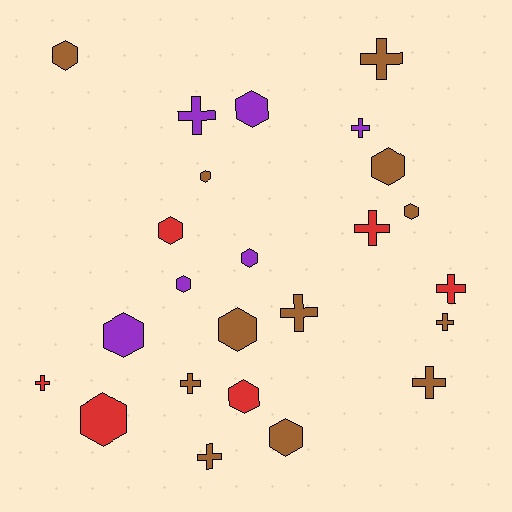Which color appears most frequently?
Brown, with 12 objects.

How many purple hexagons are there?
There are 4 purple hexagons.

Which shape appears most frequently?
Hexagon, with 13 objects.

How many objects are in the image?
There are 24 objects.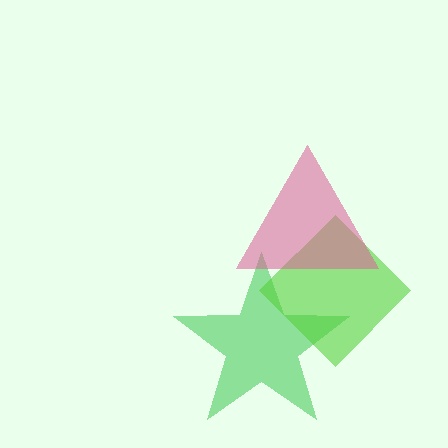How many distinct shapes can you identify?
There are 3 distinct shapes: a green star, a lime diamond, a pink triangle.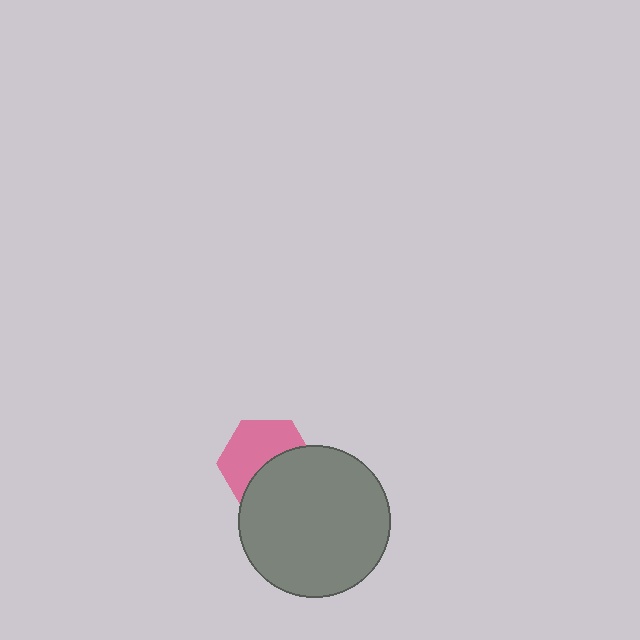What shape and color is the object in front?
The object in front is a gray circle.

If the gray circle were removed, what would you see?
You would see the complete pink hexagon.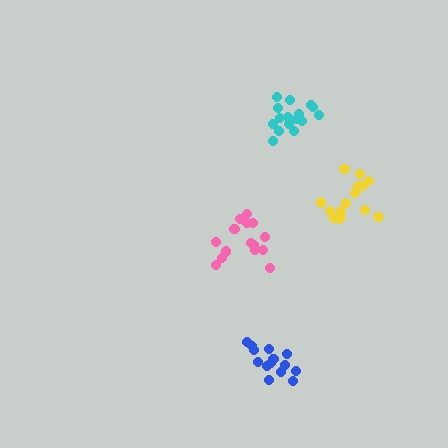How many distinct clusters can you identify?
There are 4 distinct clusters.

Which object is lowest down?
The blue cluster is bottommost.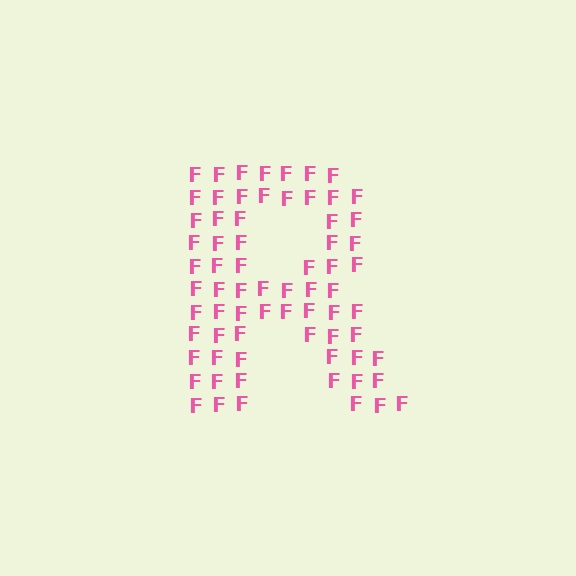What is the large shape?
The large shape is the letter R.